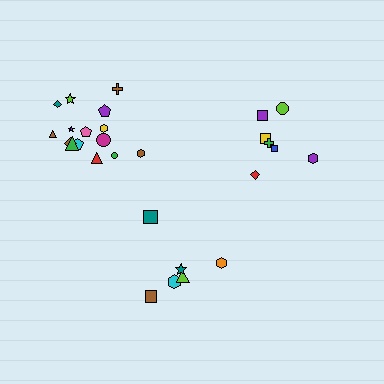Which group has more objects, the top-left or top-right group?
The top-left group.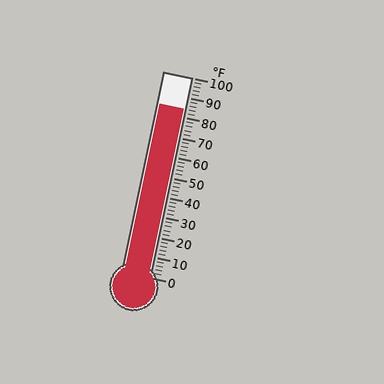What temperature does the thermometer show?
The thermometer shows approximately 84°F.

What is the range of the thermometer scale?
The thermometer scale ranges from 0°F to 100°F.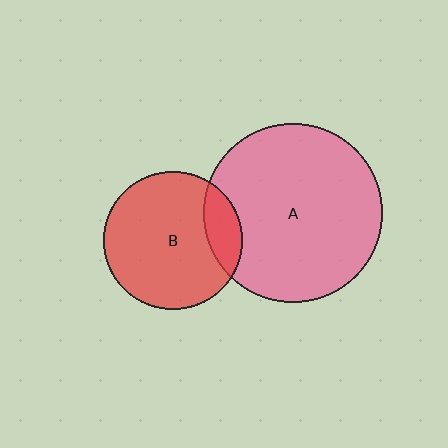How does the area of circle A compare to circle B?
Approximately 1.7 times.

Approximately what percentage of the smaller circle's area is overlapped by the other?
Approximately 15%.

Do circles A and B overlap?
Yes.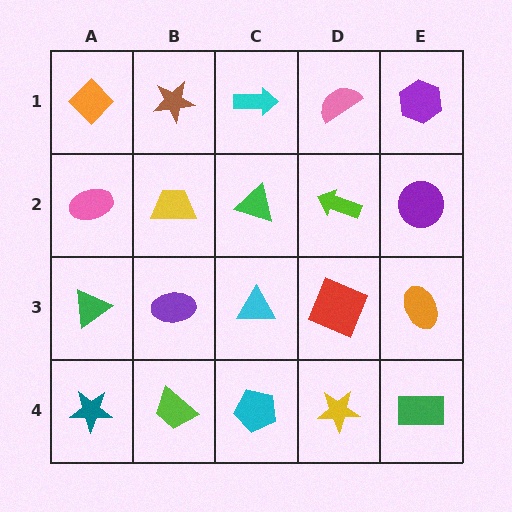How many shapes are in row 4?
5 shapes.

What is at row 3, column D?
A red square.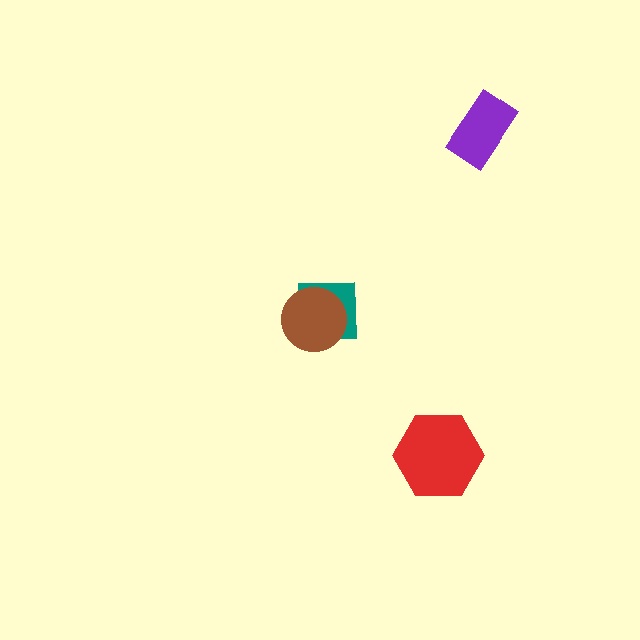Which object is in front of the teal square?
The brown circle is in front of the teal square.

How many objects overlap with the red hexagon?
0 objects overlap with the red hexagon.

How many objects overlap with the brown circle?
1 object overlaps with the brown circle.